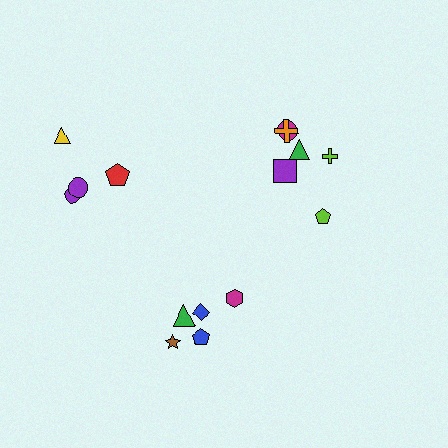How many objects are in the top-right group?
There are 6 objects.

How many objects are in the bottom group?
There are 5 objects.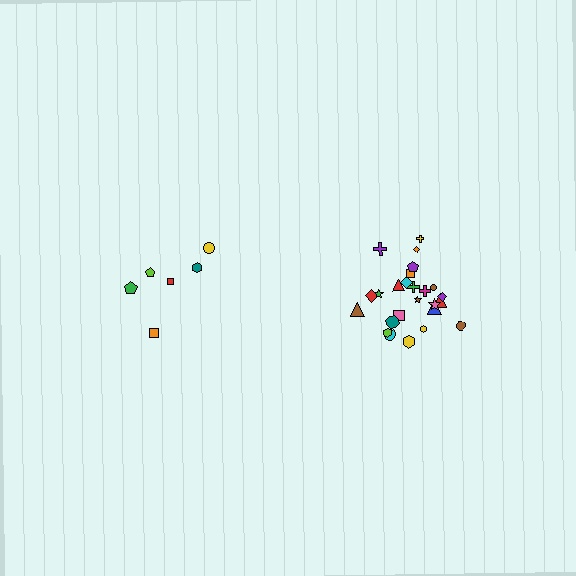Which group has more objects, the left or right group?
The right group.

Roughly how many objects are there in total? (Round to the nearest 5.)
Roughly 30 objects in total.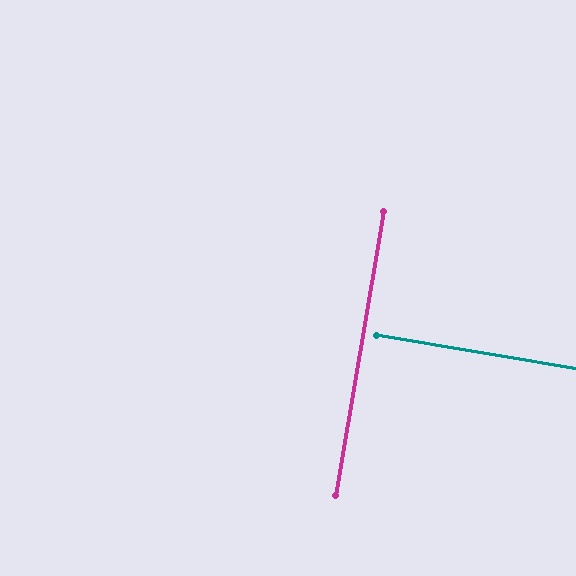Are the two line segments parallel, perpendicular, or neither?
Perpendicular — they meet at approximately 90°.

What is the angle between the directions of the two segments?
Approximately 90 degrees.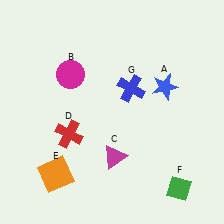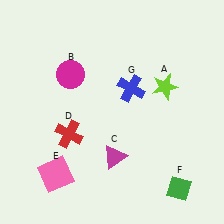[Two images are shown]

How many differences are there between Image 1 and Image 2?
There are 2 differences between the two images.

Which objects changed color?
A changed from blue to lime. E changed from orange to pink.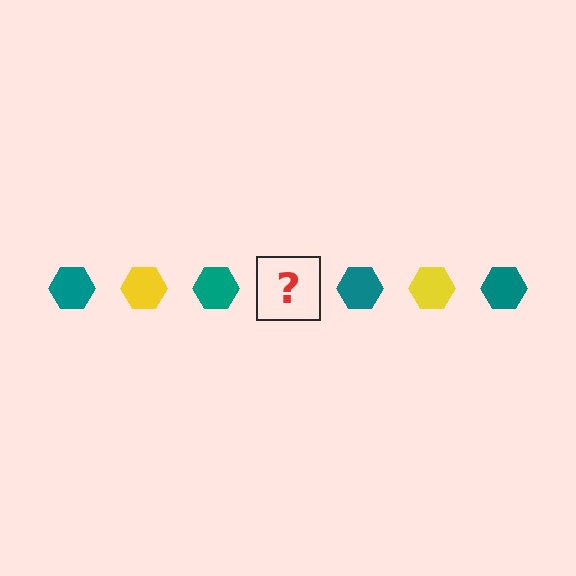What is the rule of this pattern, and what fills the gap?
The rule is that the pattern cycles through teal, yellow hexagons. The gap should be filled with a yellow hexagon.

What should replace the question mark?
The question mark should be replaced with a yellow hexagon.